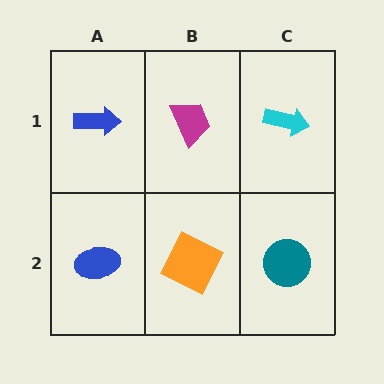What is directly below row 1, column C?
A teal circle.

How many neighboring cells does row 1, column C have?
2.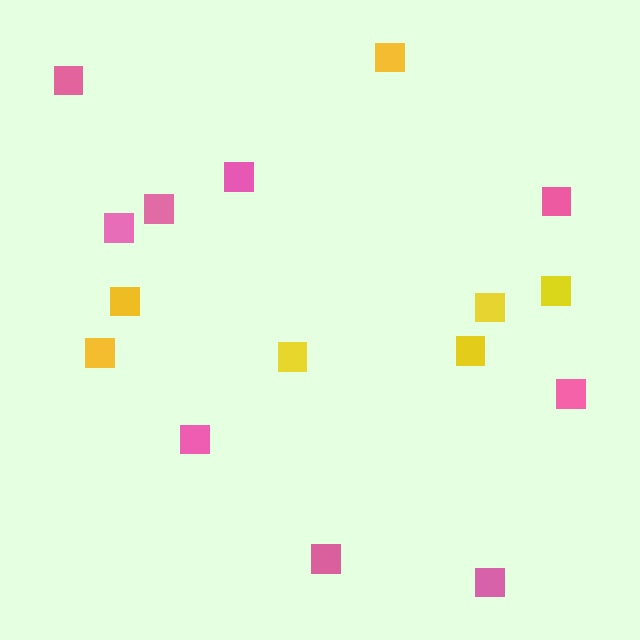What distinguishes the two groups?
There are 2 groups: one group of pink squares (9) and one group of yellow squares (7).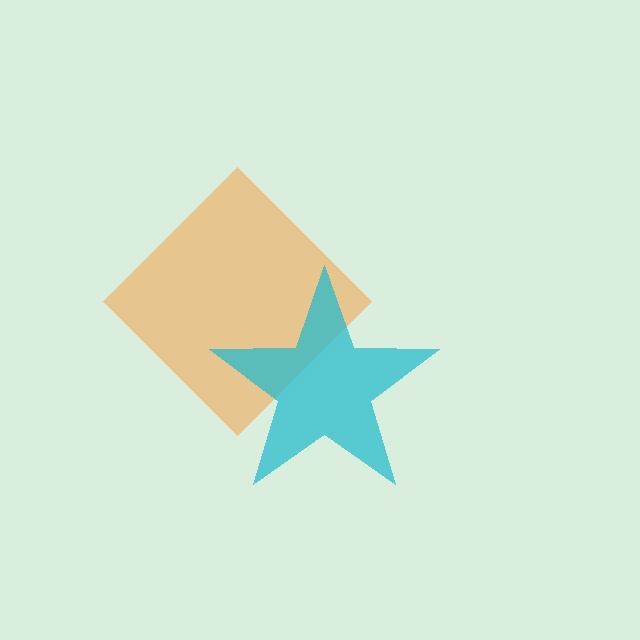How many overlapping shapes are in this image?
There are 2 overlapping shapes in the image.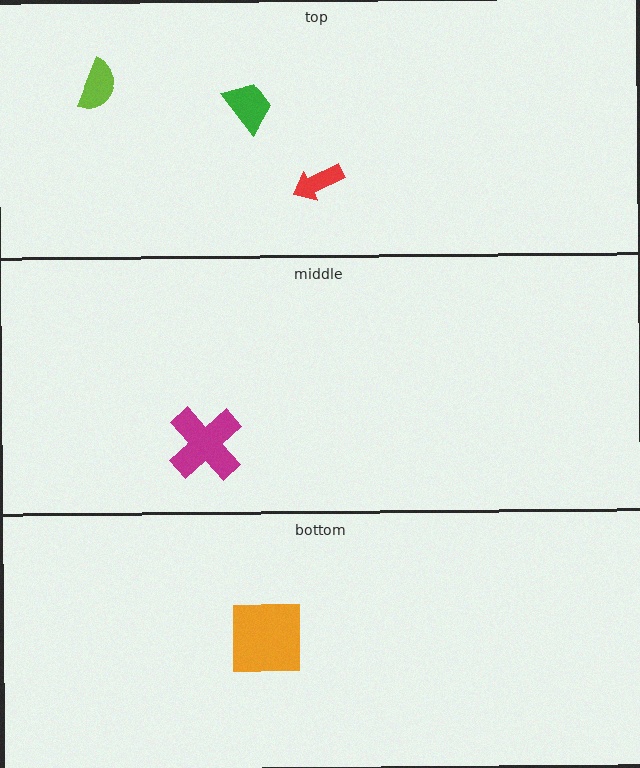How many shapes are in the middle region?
1.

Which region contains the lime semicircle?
The top region.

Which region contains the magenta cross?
The middle region.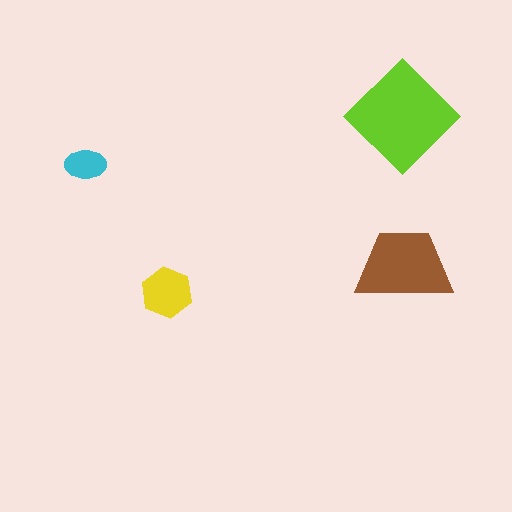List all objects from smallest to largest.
The cyan ellipse, the yellow hexagon, the brown trapezoid, the lime diamond.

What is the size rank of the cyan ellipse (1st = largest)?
4th.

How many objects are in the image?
There are 4 objects in the image.